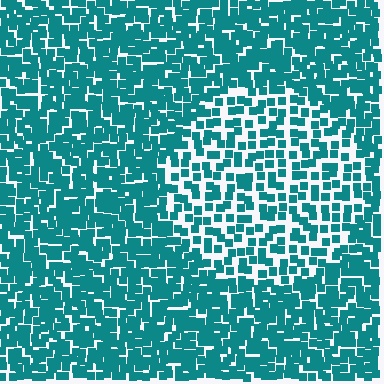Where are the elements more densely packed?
The elements are more densely packed outside the circle boundary.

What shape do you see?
I see a circle.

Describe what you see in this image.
The image contains small teal elements arranged at two different densities. A circle-shaped region is visible where the elements are less densely packed than the surrounding area.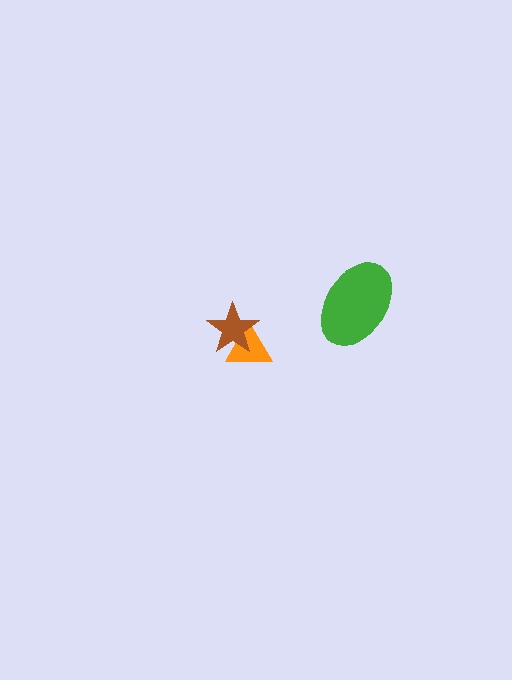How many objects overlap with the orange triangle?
1 object overlaps with the orange triangle.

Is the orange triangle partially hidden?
Yes, it is partially covered by another shape.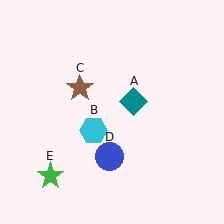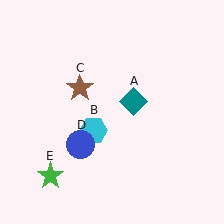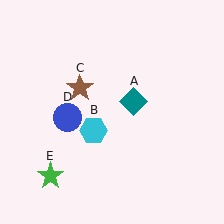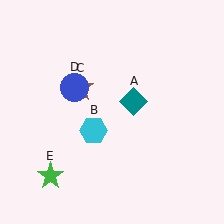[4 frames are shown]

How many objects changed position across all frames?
1 object changed position: blue circle (object D).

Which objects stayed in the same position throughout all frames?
Teal diamond (object A) and cyan hexagon (object B) and brown star (object C) and green star (object E) remained stationary.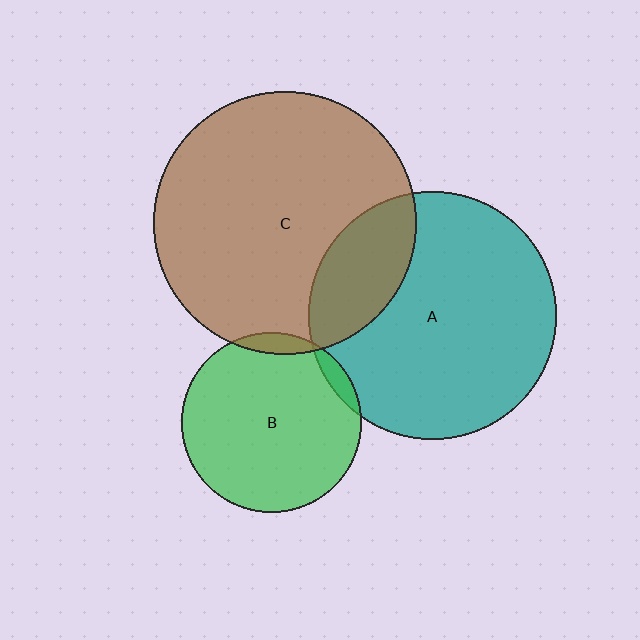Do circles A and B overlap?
Yes.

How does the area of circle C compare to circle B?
Approximately 2.1 times.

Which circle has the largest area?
Circle C (brown).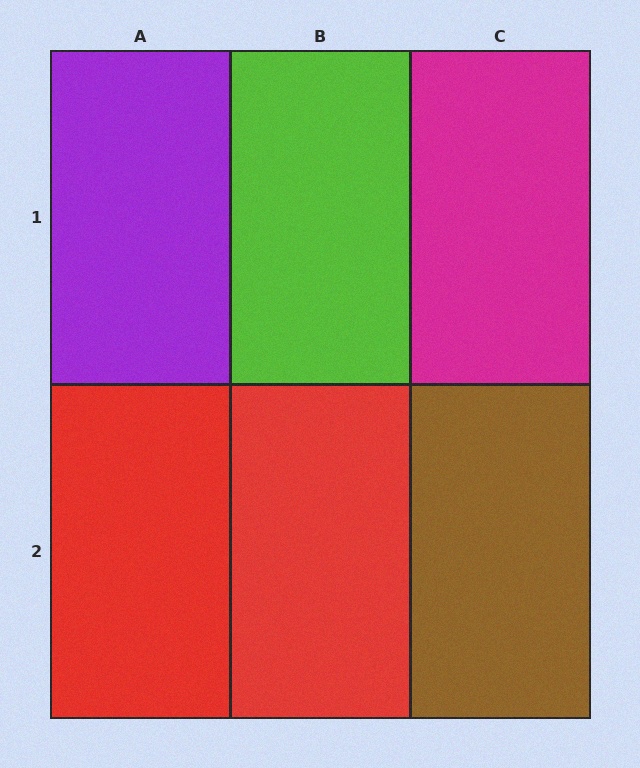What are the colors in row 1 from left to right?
Purple, lime, magenta.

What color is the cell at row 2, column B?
Red.